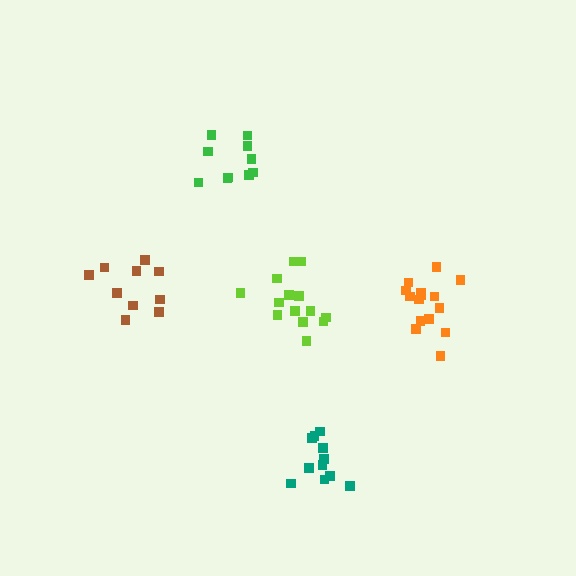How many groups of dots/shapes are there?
There are 5 groups.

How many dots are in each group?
Group 1: 14 dots, Group 2: 15 dots, Group 3: 10 dots, Group 4: 11 dots, Group 5: 10 dots (60 total).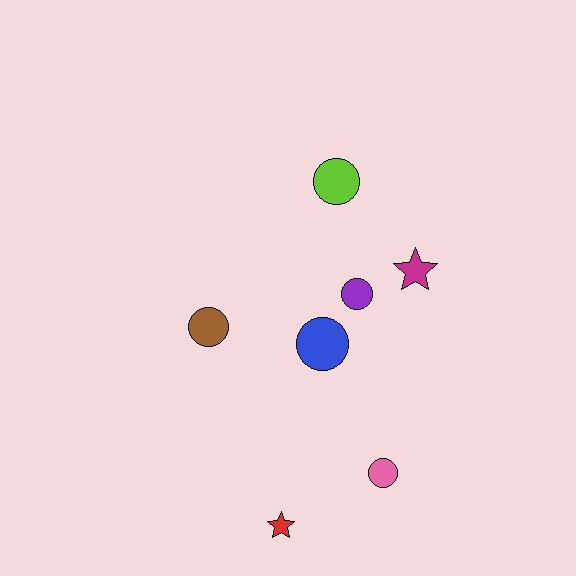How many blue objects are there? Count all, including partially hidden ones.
There is 1 blue object.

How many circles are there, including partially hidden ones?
There are 5 circles.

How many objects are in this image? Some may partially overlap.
There are 7 objects.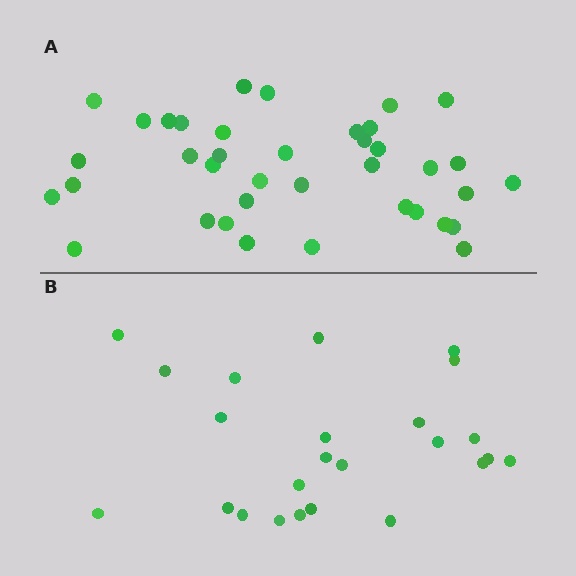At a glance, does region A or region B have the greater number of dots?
Region A (the top region) has more dots.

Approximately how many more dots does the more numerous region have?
Region A has approximately 15 more dots than region B.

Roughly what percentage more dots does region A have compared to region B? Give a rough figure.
About 60% more.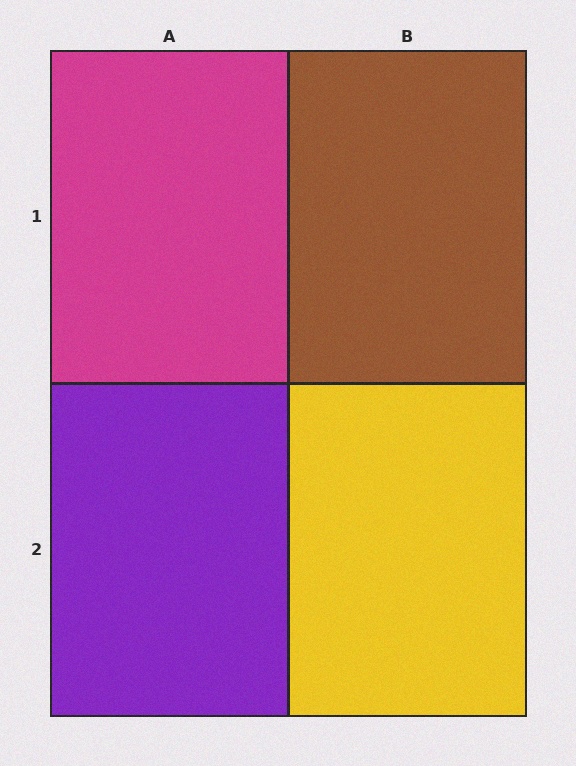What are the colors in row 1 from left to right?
Magenta, brown.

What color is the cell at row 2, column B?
Yellow.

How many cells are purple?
1 cell is purple.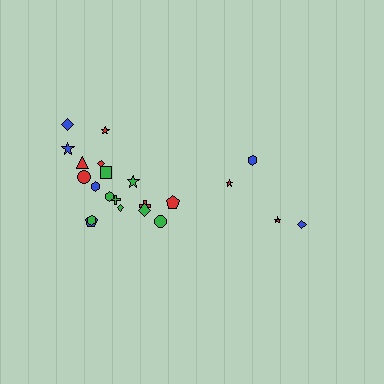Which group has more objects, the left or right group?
The left group.